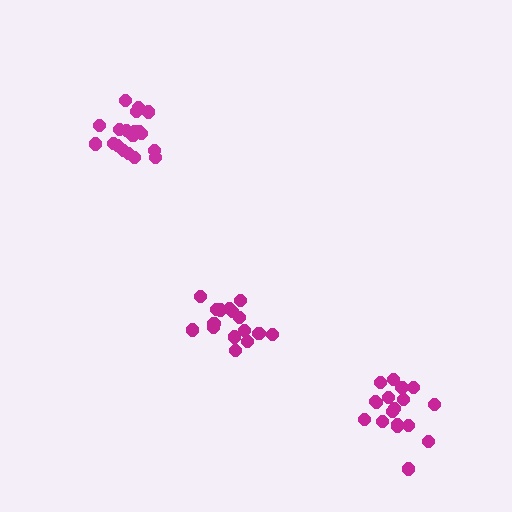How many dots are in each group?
Group 1: 17 dots, Group 2: 18 dots, Group 3: 21 dots (56 total).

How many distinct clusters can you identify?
There are 3 distinct clusters.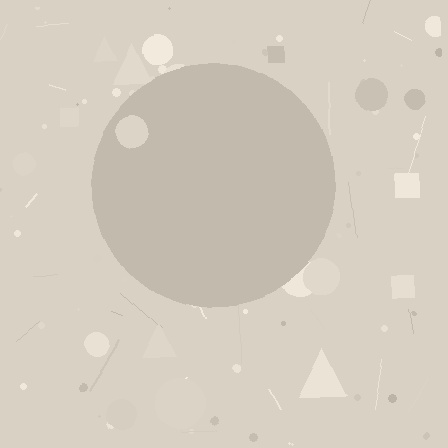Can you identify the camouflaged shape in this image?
The camouflaged shape is a circle.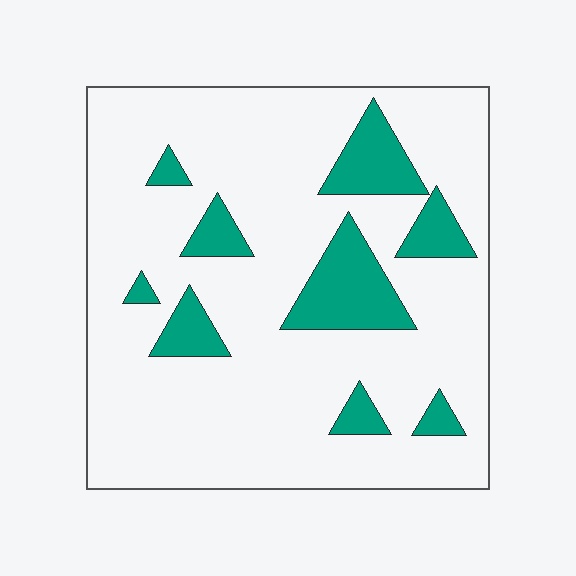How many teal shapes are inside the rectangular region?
9.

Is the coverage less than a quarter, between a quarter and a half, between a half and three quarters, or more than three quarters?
Less than a quarter.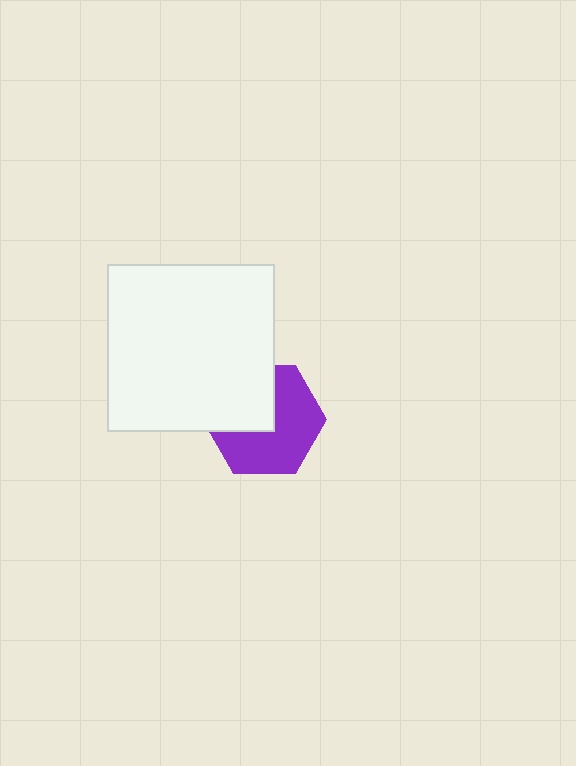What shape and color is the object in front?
The object in front is a white square.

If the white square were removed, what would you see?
You would see the complete purple hexagon.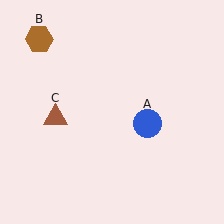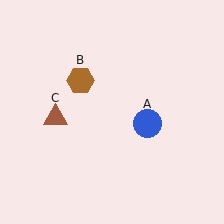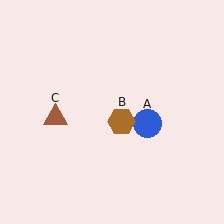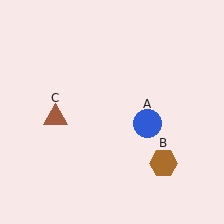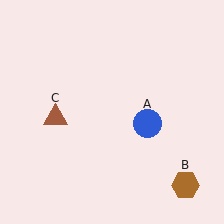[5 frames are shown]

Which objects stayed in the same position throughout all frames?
Blue circle (object A) and brown triangle (object C) remained stationary.